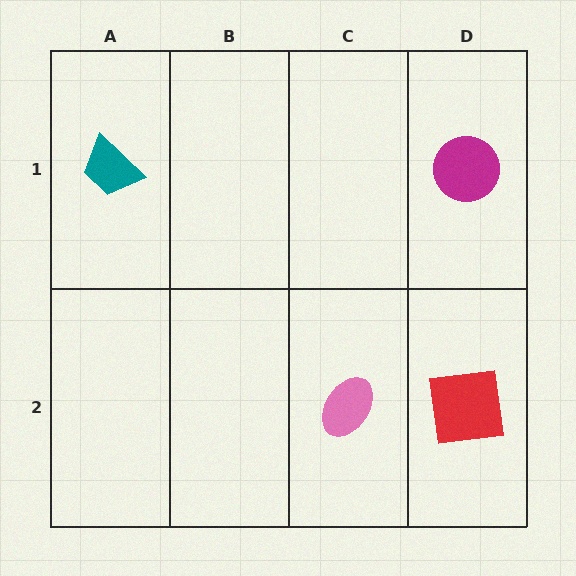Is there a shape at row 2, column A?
No, that cell is empty.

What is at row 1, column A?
A teal trapezoid.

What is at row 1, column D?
A magenta circle.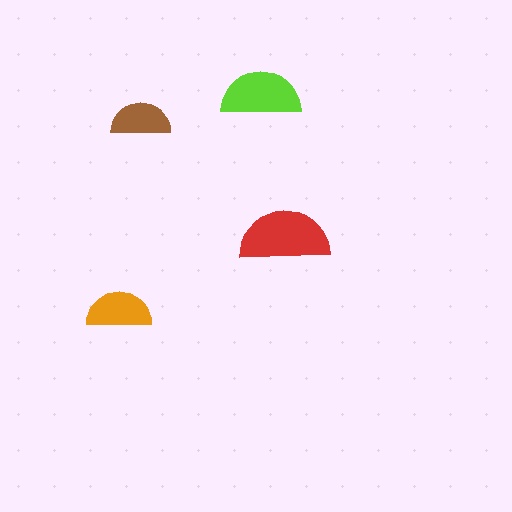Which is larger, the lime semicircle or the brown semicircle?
The lime one.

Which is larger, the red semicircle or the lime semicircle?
The red one.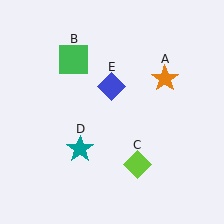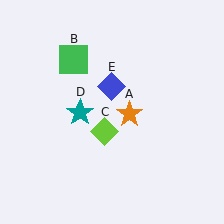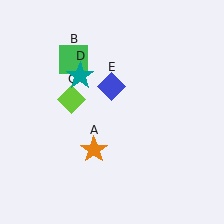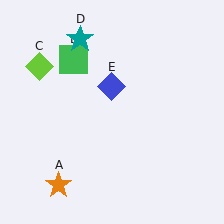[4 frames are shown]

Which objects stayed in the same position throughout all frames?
Green square (object B) and blue diamond (object E) remained stationary.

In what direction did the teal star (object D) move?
The teal star (object D) moved up.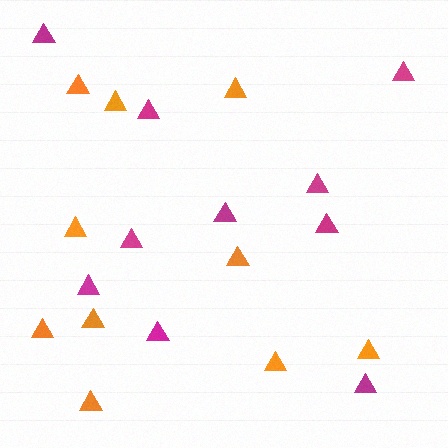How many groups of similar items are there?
There are 2 groups: one group of magenta triangles (10) and one group of orange triangles (10).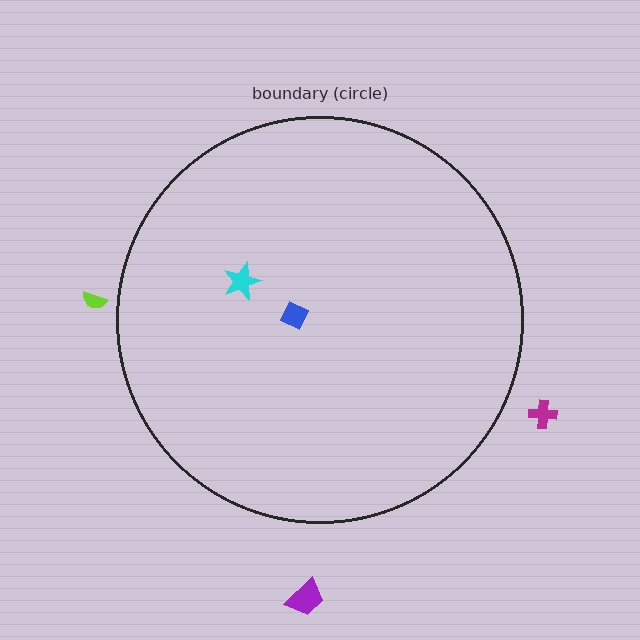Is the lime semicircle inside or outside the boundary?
Outside.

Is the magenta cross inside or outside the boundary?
Outside.